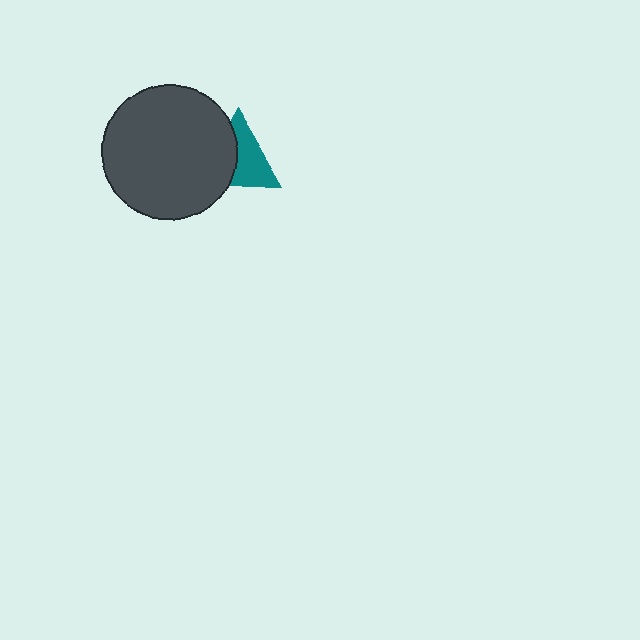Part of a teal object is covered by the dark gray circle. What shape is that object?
It is a triangle.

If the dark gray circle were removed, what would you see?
You would see the complete teal triangle.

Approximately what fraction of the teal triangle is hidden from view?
Roughly 46% of the teal triangle is hidden behind the dark gray circle.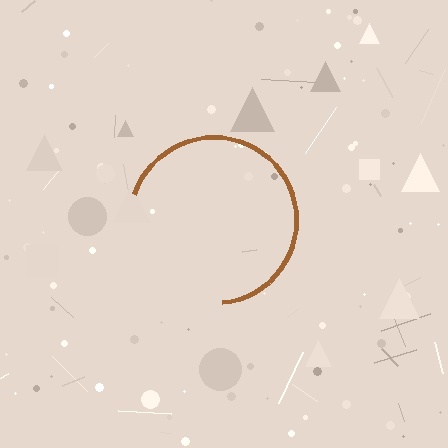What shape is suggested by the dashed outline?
The dashed outline suggests a circle.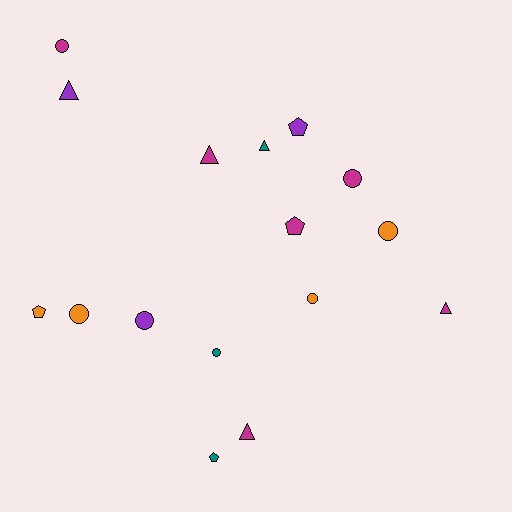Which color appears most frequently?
Magenta, with 6 objects.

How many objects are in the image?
There are 16 objects.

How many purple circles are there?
There is 1 purple circle.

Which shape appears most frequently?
Circle, with 7 objects.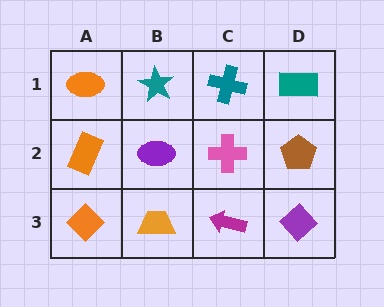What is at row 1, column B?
A teal star.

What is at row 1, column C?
A teal cross.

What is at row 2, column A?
An orange rectangle.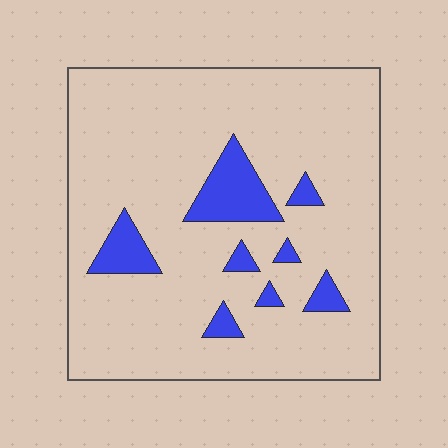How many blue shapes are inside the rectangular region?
8.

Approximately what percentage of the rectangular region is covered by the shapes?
Approximately 10%.